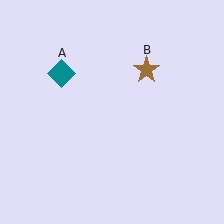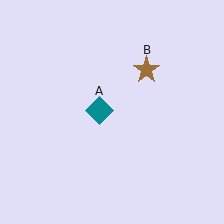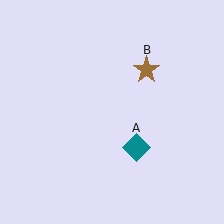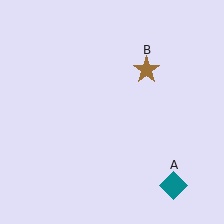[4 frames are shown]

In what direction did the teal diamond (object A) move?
The teal diamond (object A) moved down and to the right.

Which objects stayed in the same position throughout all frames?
Brown star (object B) remained stationary.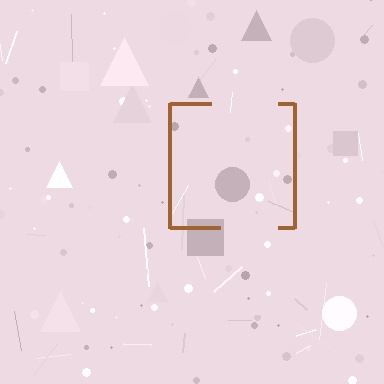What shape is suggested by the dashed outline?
The dashed outline suggests a square.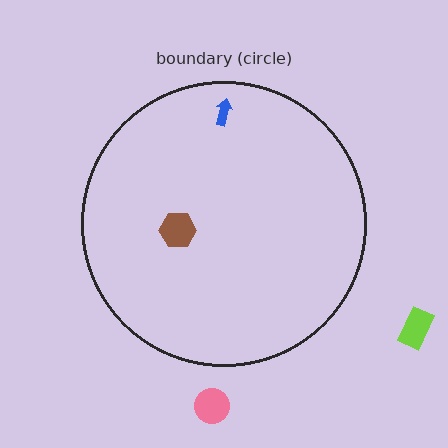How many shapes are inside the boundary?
2 inside, 2 outside.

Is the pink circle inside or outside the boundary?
Outside.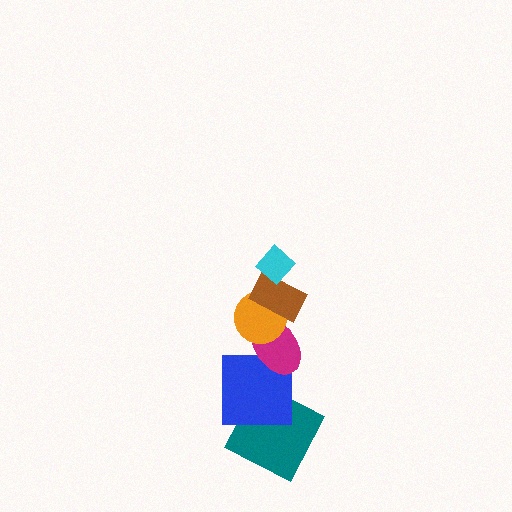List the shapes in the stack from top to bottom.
From top to bottom: the cyan diamond, the brown rectangle, the orange circle, the magenta ellipse, the blue square, the teal square.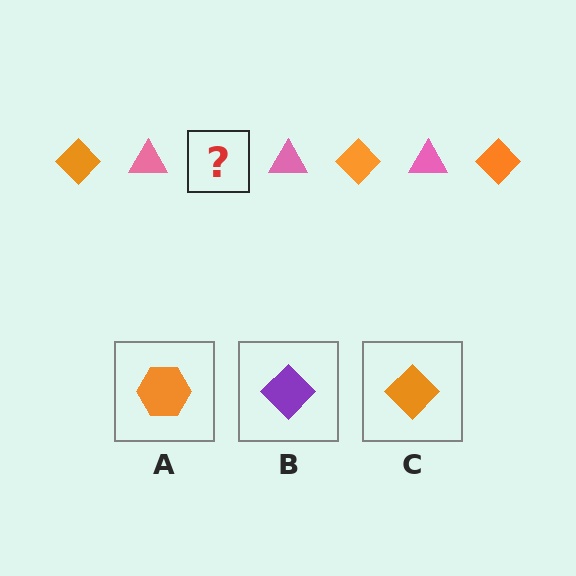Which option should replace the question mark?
Option C.